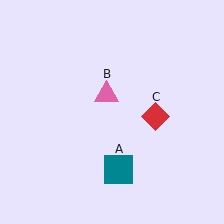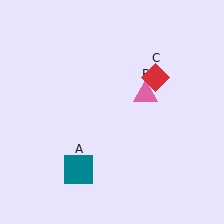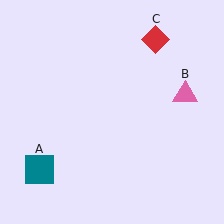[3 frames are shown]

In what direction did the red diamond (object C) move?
The red diamond (object C) moved up.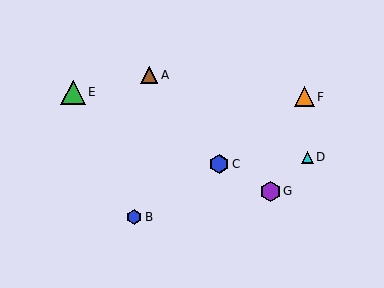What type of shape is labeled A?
Shape A is a brown triangle.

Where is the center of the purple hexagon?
The center of the purple hexagon is at (270, 191).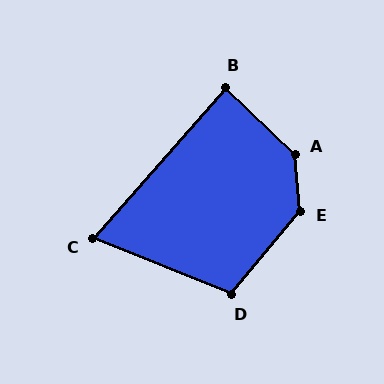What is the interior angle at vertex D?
Approximately 108 degrees (obtuse).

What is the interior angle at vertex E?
Approximately 136 degrees (obtuse).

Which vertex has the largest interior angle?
A, at approximately 139 degrees.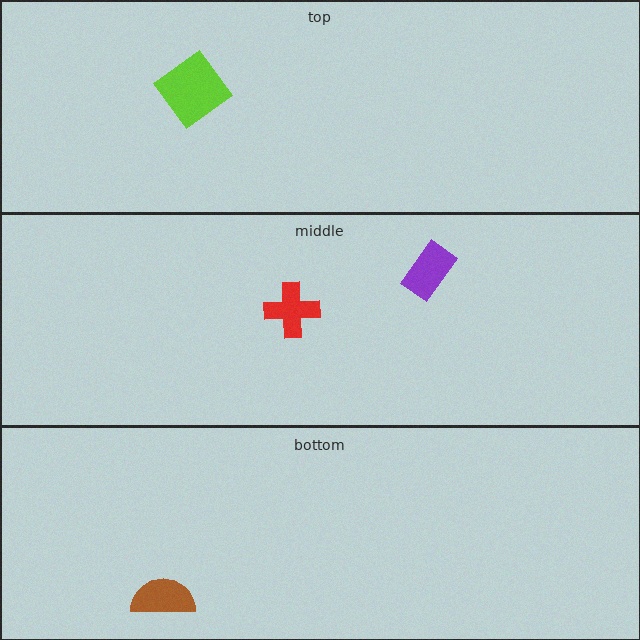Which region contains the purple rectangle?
The middle region.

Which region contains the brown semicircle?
The bottom region.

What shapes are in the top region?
The lime diamond.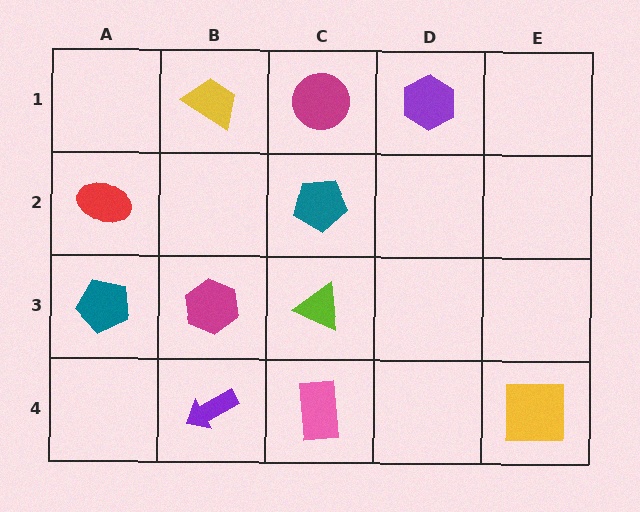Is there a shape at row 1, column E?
No, that cell is empty.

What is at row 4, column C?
A pink rectangle.